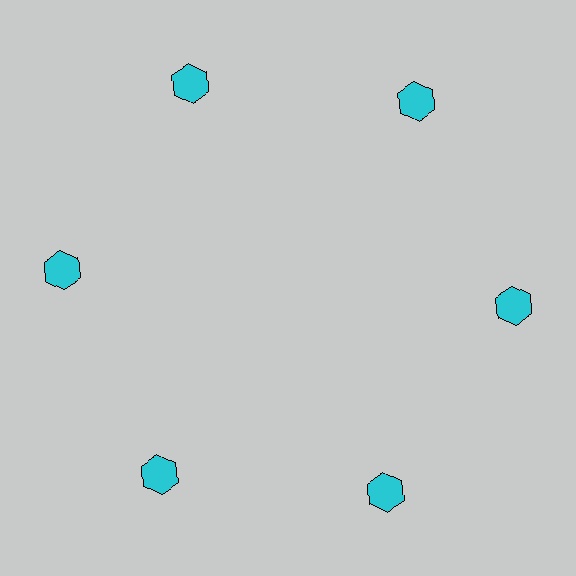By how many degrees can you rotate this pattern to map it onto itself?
The pattern maps onto itself every 60 degrees of rotation.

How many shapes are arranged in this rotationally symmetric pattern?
There are 6 shapes, arranged in 6 groups of 1.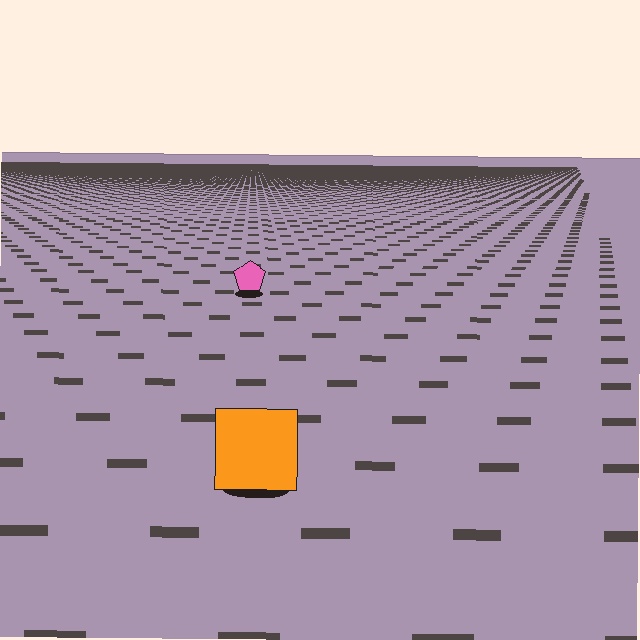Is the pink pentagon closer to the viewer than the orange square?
No. The orange square is closer — you can tell from the texture gradient: the ground texture is coarser near it.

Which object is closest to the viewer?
The orange square is closest. The texture marks near it are larger and more spread out.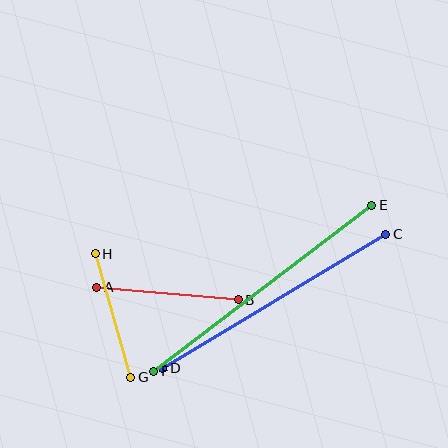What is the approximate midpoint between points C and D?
The midpoint is at approximately (274, 301) pixels.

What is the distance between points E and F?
The distance is approximately 274 pixels.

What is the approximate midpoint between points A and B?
The midpoint is at approximately (167, 293) pixels.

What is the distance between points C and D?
The distance is approximately 260 pixels.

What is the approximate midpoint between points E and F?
The midpoint is at approximately (263, 288) pixels.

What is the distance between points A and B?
The distance is approximately 142 pixels.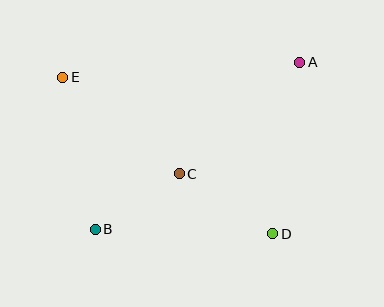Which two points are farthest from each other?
Points A and B are farthest from each other.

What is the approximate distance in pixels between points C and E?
The distance between C and E is approximately 151 pixels.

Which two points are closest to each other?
Points B and C are closest to each other.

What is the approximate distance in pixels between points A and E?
The distance between A and E is approximately 237 pixels.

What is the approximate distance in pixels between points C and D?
The distance between C and D is approximately 111 pixels.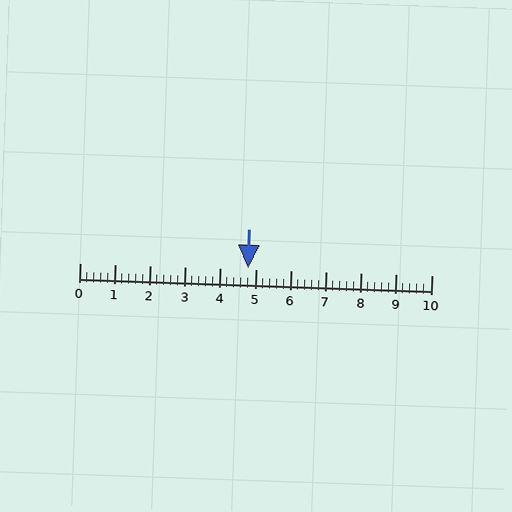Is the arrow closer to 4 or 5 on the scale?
The arrow is closer to 5.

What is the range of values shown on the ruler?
The ruler shows values from 0 to 10.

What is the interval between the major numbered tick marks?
The major tick marks are spaced 1 units apart.